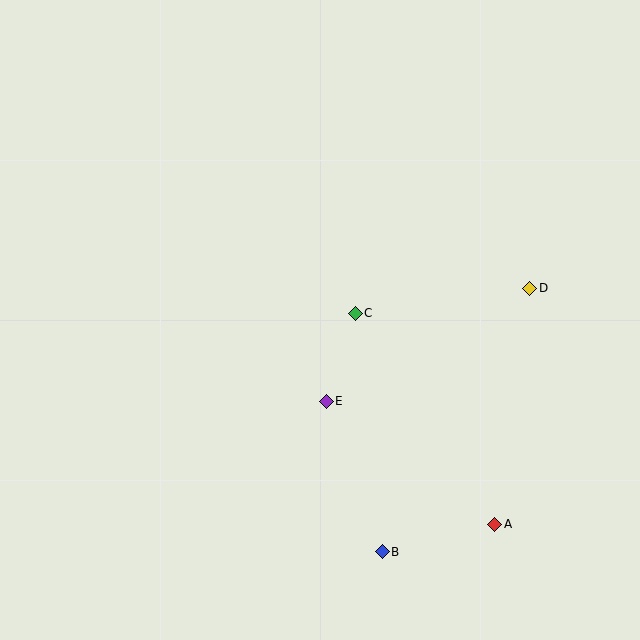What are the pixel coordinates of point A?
Point A is at (495, 524).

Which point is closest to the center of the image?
Point C at (355, 313) is closest to the center.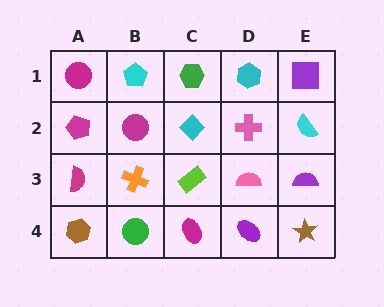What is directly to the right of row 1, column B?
A green hexagon.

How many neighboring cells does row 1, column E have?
2.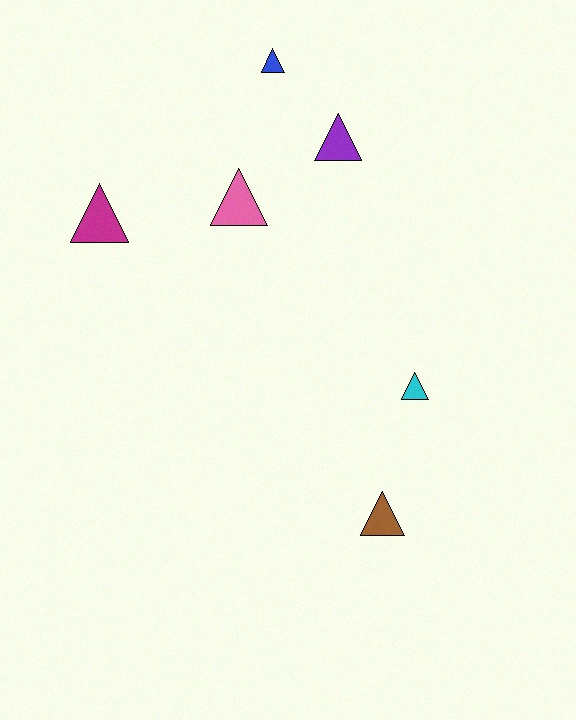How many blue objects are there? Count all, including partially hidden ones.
There is 1 blue object.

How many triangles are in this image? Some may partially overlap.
There are 6 triangles.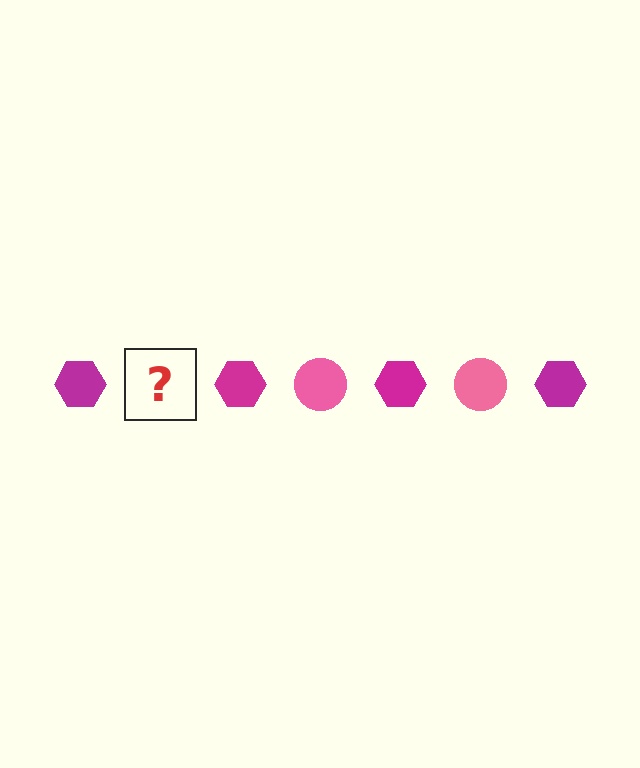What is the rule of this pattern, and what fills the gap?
The rule is that the pattern alternates between magenta hexagon and pink circle. The gap should be filled with a pink circle.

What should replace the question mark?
The question mark should be replaced with a pink circle.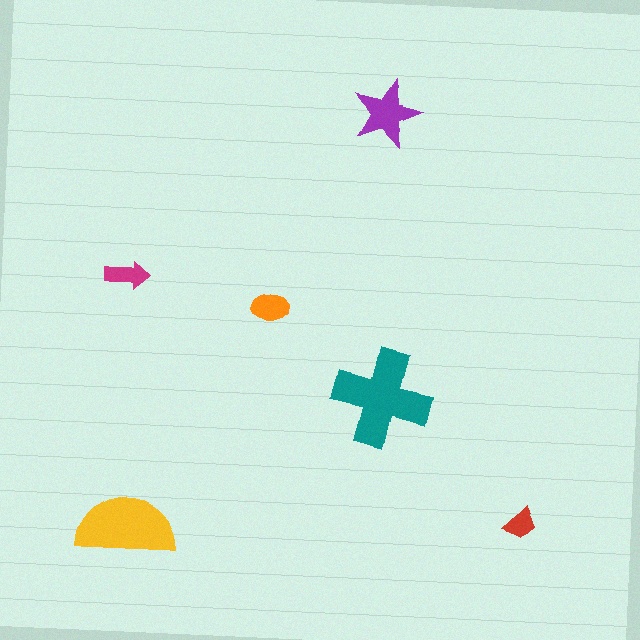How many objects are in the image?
There are 6 objects in the image.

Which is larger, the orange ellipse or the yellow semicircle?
The yellow semicircle.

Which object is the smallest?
The red trapezoid.